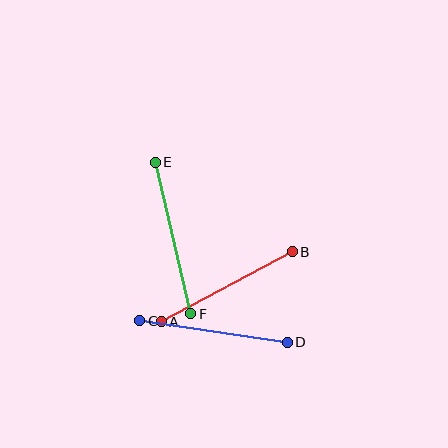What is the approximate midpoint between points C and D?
The midpoint is at approximately (213, 332) pixels.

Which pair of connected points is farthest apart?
Points E and F are farthest apart.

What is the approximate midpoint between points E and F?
The midpoint is at approximately (173, 238) pixels.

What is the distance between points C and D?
The distance is approximately 149 pixels.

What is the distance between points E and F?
The distance is approximately 156 pixels.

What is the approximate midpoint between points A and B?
The midpoint is at approximately (227, 287) pixels.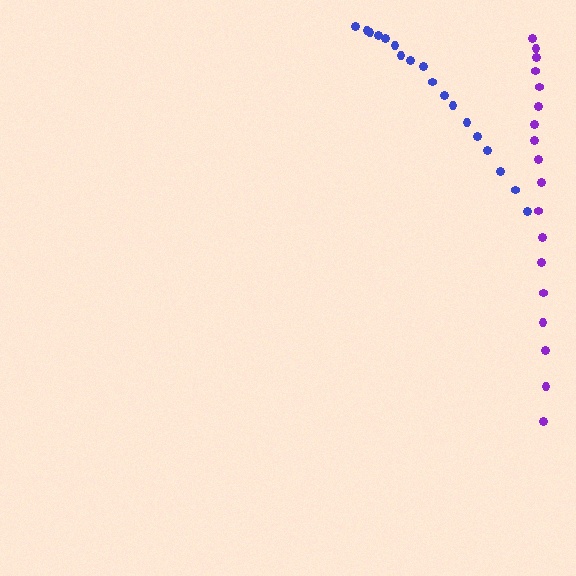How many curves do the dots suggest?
There are 2 distinct paths.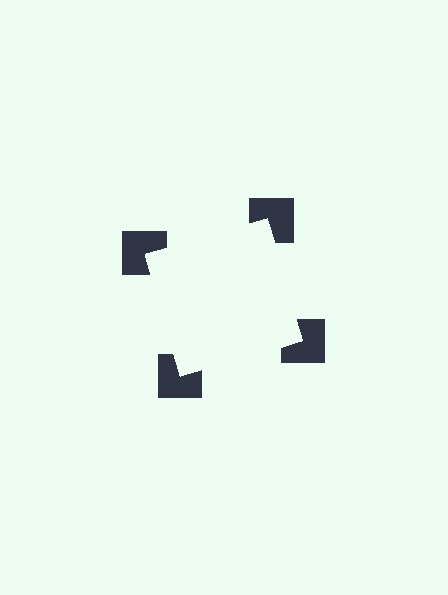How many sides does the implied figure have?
4 sides.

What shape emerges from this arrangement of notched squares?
An illusory square — its edges are inferred from the aligned wedge cuts in the notched squares, not physically drawn.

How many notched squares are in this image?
There are 4 — one at each vertex of the illusory square.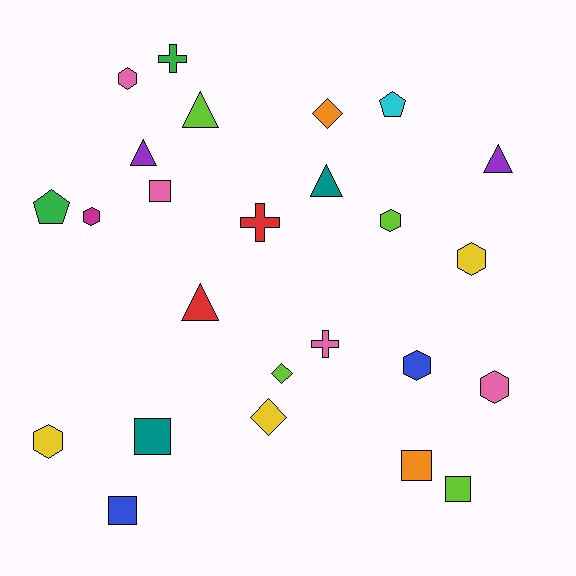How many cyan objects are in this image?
There is 1 cyan object.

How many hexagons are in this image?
There are 7 hexagons.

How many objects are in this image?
There are 25 objects.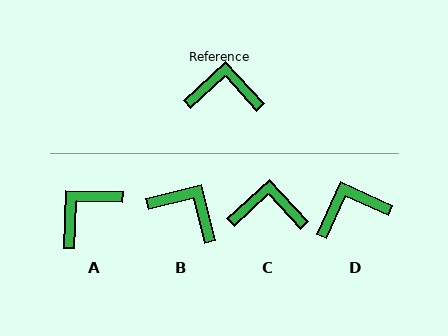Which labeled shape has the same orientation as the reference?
C.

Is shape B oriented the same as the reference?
No, it is off by about 29 degrees.